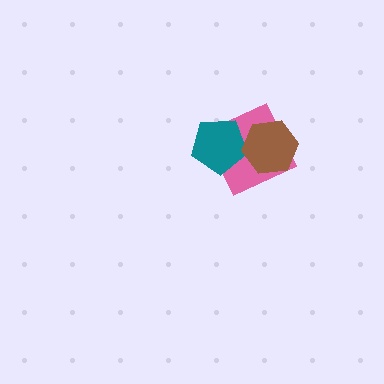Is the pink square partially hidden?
Yes, it is partially covered by another shape.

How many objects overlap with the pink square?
2 objects overlap with the pink square.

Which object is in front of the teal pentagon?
The brown hexagon is in front of the teal pentagon.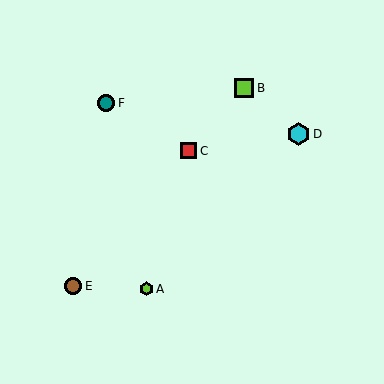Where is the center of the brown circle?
The center of the brown circle is at (73, 286).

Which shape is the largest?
The cyan hexagon (labeled D) is the largest.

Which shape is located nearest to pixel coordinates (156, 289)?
The lime hexagon (labeled A) at (146, 289) is nearest to that location.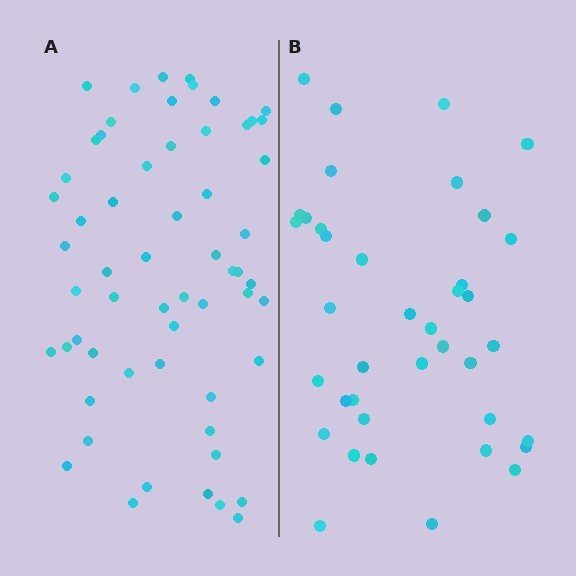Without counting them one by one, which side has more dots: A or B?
Region A (the left region) has more dots.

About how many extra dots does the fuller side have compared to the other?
Region A has approximately 20 more dots than region B.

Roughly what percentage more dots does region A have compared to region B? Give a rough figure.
About 50% more.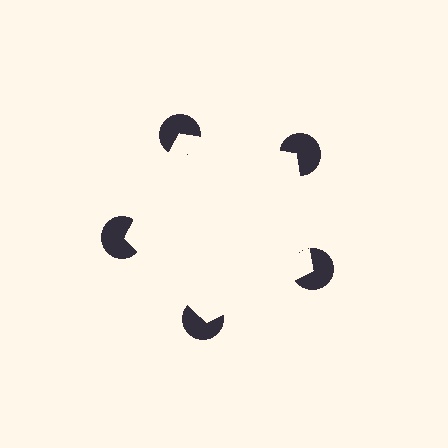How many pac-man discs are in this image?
There are 5 — one at each vertex of the illusory pentagon.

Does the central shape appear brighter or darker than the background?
It typically appears slightly brighter than the background, even though no actual brightness change is drawn.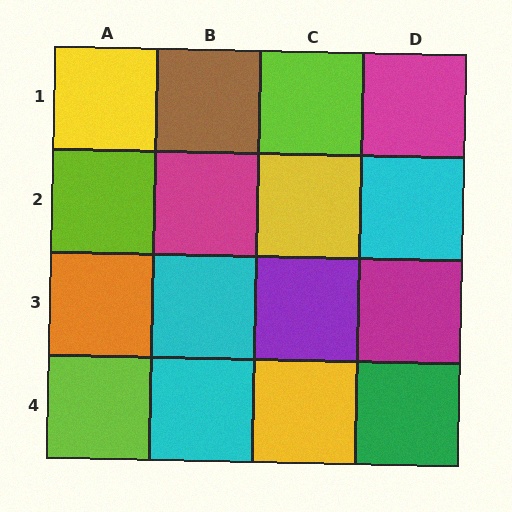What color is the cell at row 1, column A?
Yellow.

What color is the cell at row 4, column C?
Yellow.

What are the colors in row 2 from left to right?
Lime, magenta, yellow, cyan.